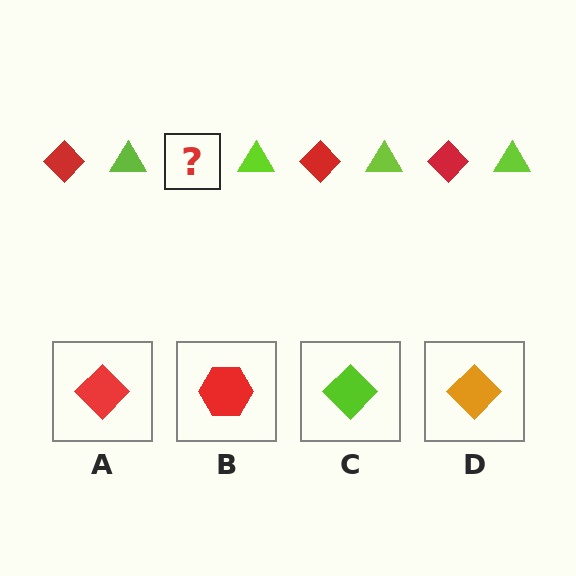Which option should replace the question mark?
Option A.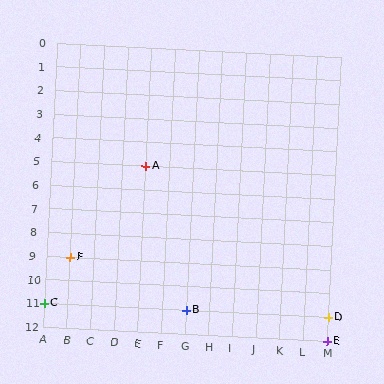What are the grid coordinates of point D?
Point D is at grid coordinates (M, 11).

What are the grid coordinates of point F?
Point F is at grid coordinates (B, 9).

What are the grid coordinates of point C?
Point C is at grid coordinates (A, 11).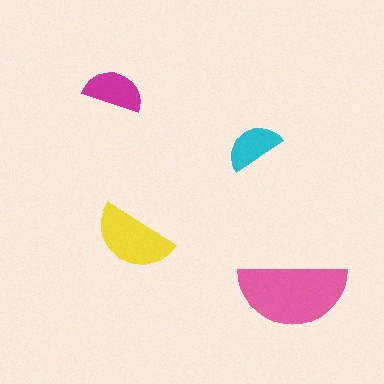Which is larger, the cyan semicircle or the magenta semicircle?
The magenta one.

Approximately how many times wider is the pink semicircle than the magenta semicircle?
About 2 times wider.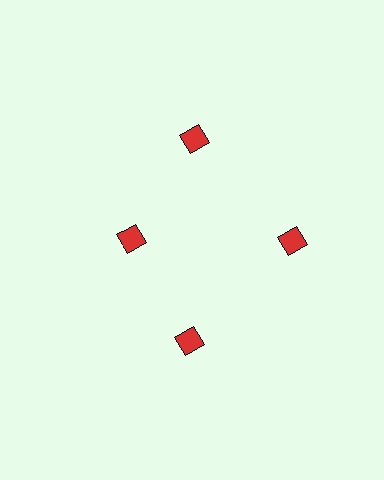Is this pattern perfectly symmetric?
No. The 4 red diamonds are arranged in a ring, but one element near the 9 o'clock position is pulled inward toward the center, breaking the 4-fold rotational symmetry.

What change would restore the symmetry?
The symmetry would be restored by moving it outward, back onto the ring so that all 4 diamonds sit at equal angles and equal distance from the center.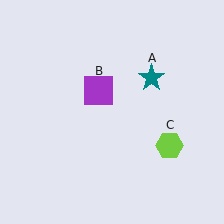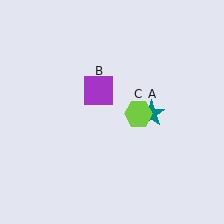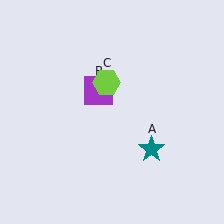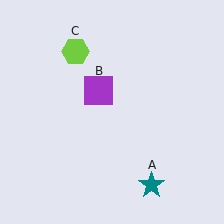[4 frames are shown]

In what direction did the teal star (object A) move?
The teal star (object A) moved down.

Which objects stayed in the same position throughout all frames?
Purple square (object B) remained stationary.